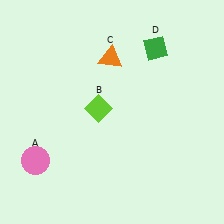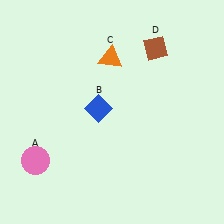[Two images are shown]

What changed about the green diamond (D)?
In Image 1, D is green. In Image 2, it changed to brown.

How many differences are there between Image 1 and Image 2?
There are 2 differences between the two images.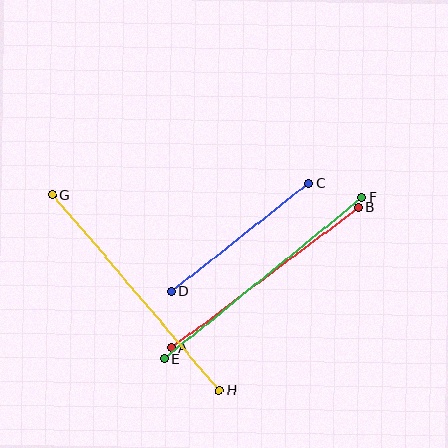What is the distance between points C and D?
The distance is approximately 175 pixels.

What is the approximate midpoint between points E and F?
The midpoint is at approximately (263, 278) pixels.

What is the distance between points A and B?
The distance is approximately 234 pixels.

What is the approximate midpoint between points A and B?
The midpoint is at approximately (265, 278) pixels.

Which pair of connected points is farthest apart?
Points G and H are farthest apart.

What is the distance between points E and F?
The distance is approximately 255 pixels.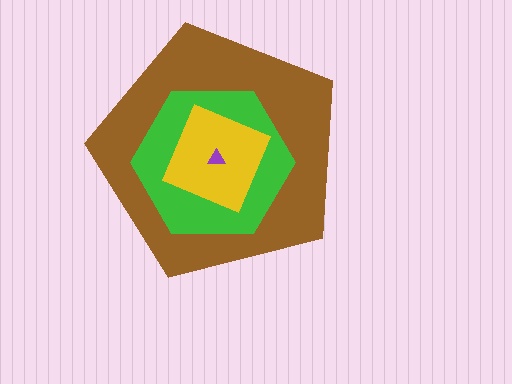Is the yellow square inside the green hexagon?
Yes.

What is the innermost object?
The purple triangle.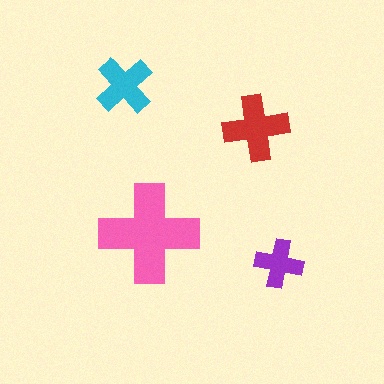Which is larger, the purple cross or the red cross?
The red one.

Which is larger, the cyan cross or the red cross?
The red one.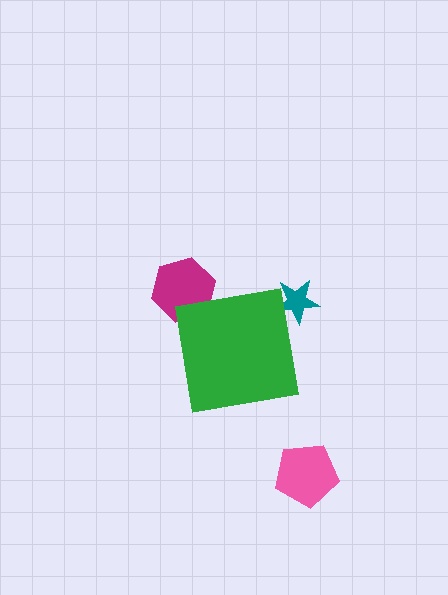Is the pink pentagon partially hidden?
No, the pink pentagon is fully visible.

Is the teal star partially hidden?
Yes, the teal star is partially hidden behind the green square.